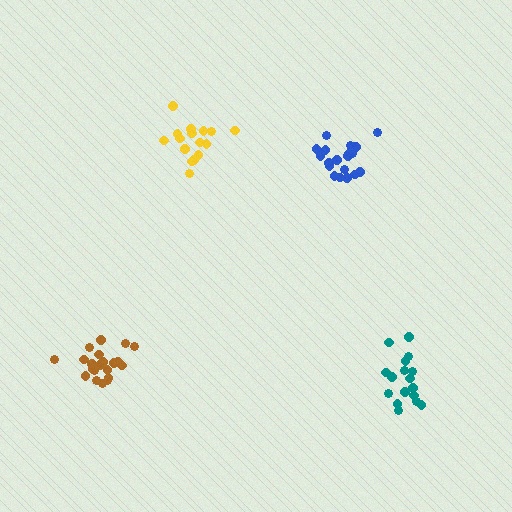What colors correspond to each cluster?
The clusters are colored: brown, yellow, teal, blue.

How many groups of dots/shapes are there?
There are 4 groups.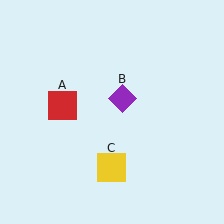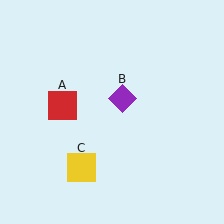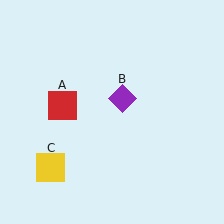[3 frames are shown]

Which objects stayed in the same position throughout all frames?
Red square (object A) and purple diamond (object B) remained stationary.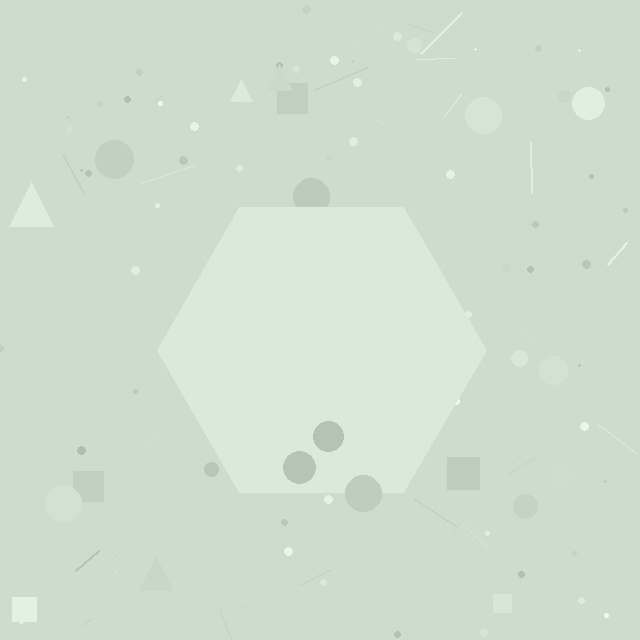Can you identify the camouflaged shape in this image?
The camouflaged shape is a hexagon.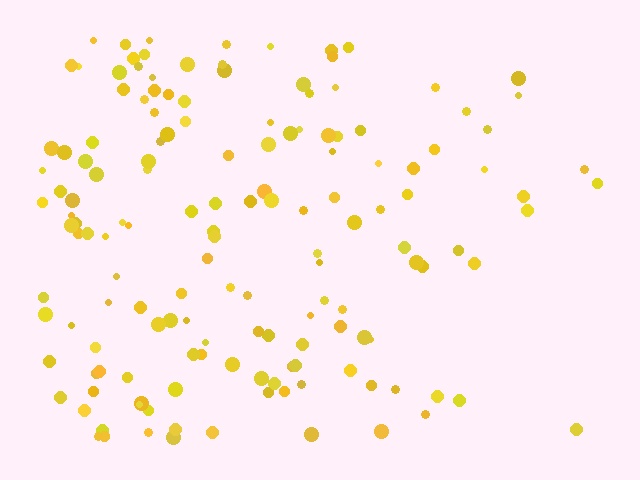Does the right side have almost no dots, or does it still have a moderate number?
Still a moderate number, just noticeably fewer than the left.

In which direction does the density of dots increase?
From right to left, with the left side densest.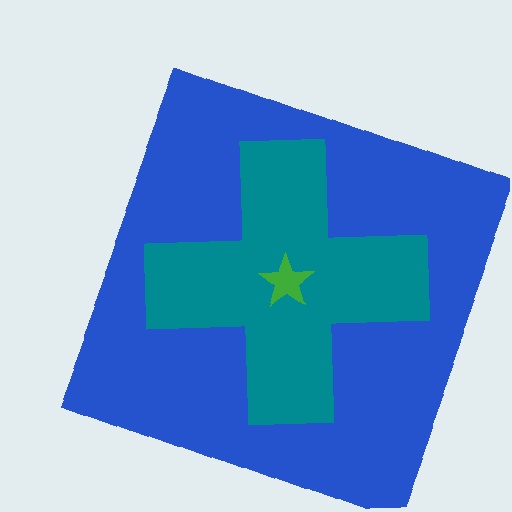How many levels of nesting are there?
3.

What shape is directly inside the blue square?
The teal cross.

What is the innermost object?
The green star.